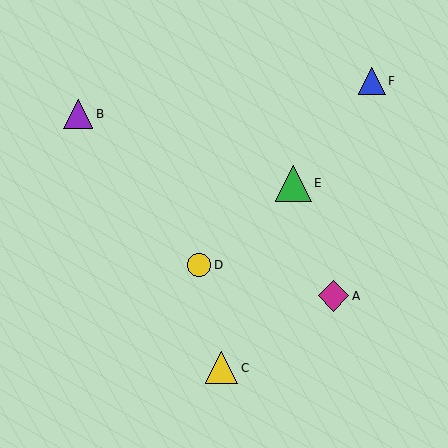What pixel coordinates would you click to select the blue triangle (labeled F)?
Click at (372, 81) to select the blue triangle F.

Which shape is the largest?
The green triangle (labeled E) is the largest.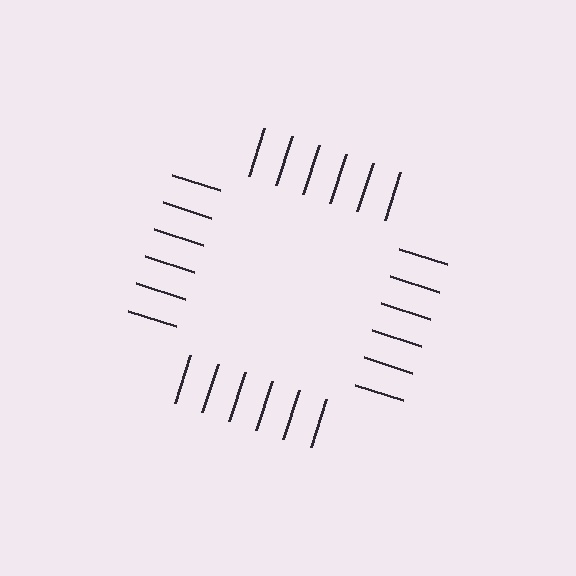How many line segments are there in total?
24 — 6 along each of the 4 edges.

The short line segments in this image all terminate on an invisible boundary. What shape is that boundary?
An illusory square — the line segments terminate on its edges but no continuous stroke is drawn.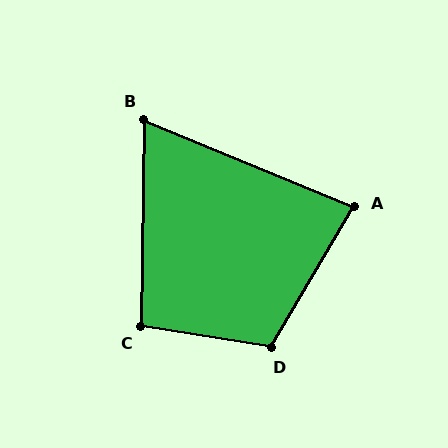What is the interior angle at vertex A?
Approximately 82 degrees (acute).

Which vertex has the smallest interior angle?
B, at approximately 68 degrees.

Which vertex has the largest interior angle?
D, at approximately 112 degrees.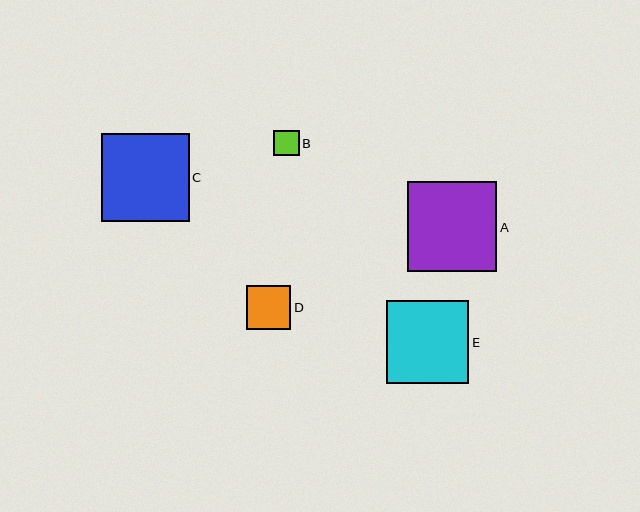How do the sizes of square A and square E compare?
Square A and square E are approximately the same size.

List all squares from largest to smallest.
From largest to smallest: A, C, E, D, B.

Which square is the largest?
Square A is the largest with a size of approximately 89 pixels.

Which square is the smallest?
Square B is the smallest with a size of approximately 25 pixels.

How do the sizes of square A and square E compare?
Square A and square E are approximately the same size.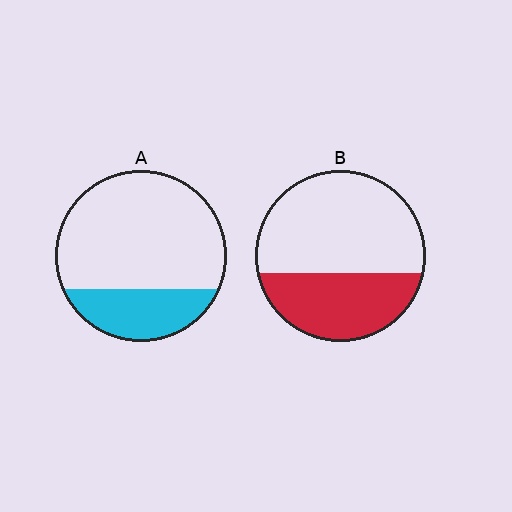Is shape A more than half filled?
No.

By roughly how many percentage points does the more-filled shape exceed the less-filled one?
By roughly 10 percentage points (B over A).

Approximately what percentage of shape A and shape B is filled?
A is approximately 25% and B is approximately 35%.